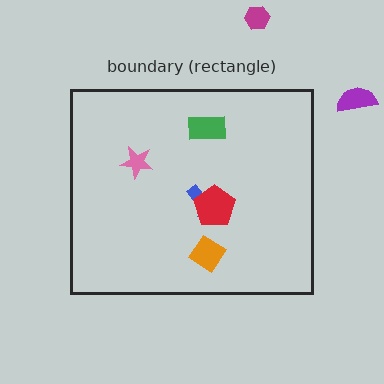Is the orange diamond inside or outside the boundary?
Inside.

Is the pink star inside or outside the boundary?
Inside.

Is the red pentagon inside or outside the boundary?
Inside.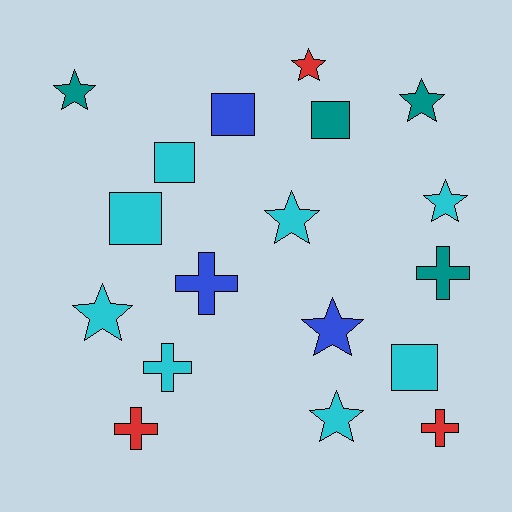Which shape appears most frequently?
Star, with 8 objects.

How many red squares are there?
There are no red squares.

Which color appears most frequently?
Cyan, with 8 objects.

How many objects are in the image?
There are 18 objects.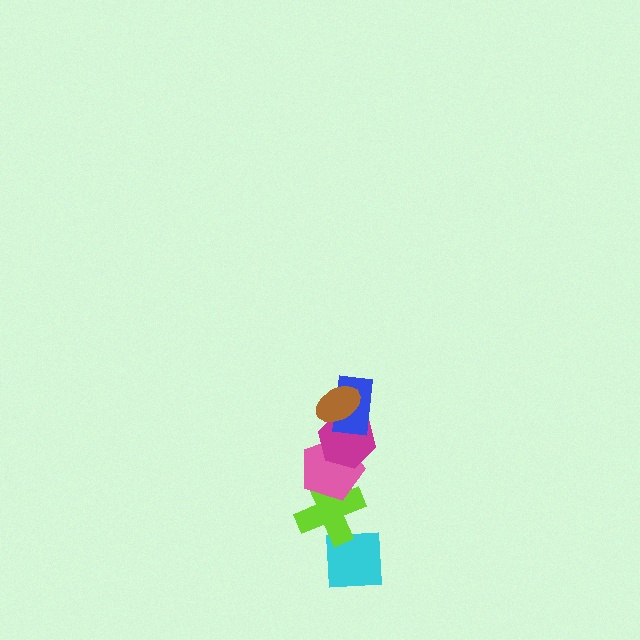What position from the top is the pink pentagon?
The pink pentagon is 4th from the top.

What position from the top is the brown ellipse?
The brown ellipse is 1st from the top.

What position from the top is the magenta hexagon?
The magenta hexagon is 3rd from the top.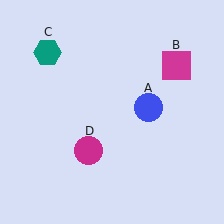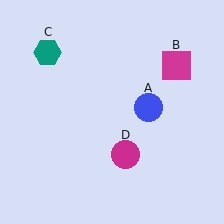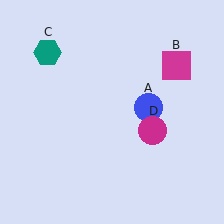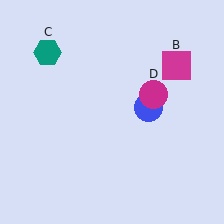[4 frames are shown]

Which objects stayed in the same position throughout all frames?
Blue circle (object A) and magenta square (object B) and teal hexagon (object C) remained stationary.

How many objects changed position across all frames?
1 object changed position: magenta circle (object D).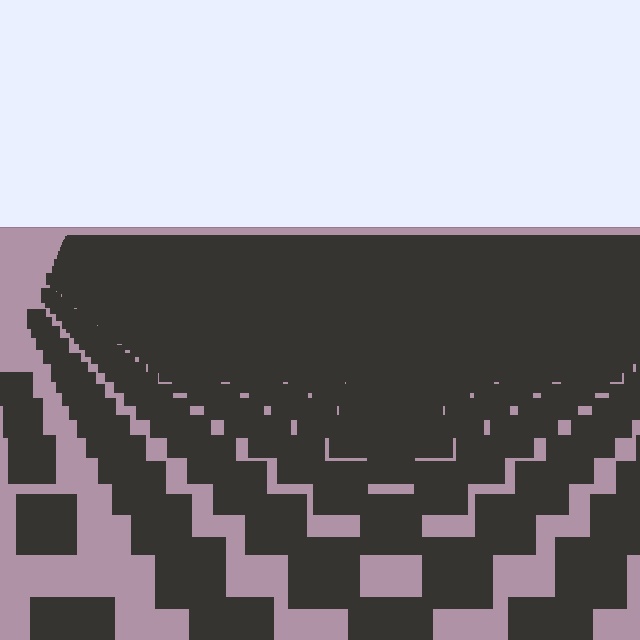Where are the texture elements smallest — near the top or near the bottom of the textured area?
Near the top.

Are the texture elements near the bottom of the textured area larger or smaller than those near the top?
Larger. Near the bottom, elements are closer to the viewer and appear at a bigger on-screen size.